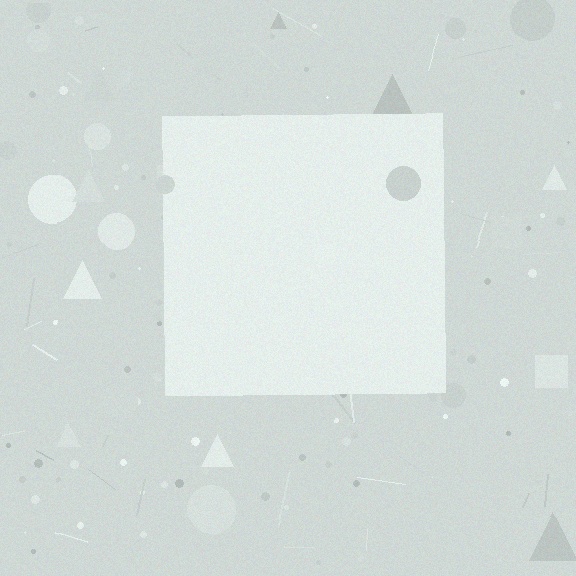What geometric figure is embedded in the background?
A square is embedded in the background.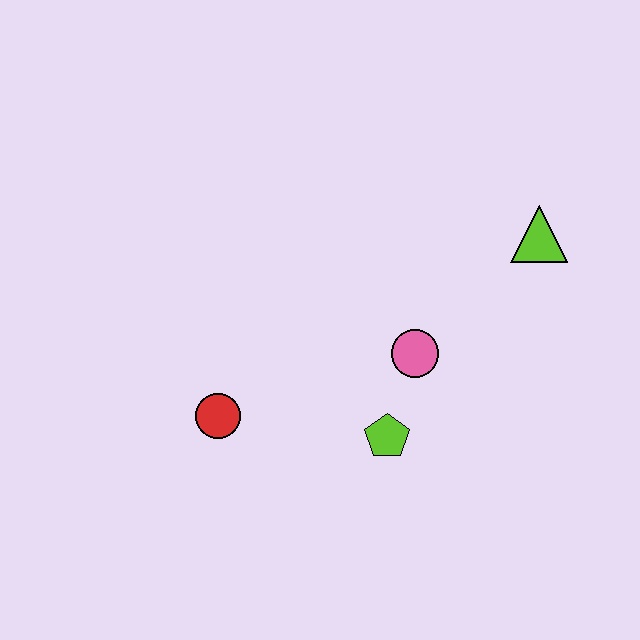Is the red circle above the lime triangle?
No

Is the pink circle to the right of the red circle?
Yes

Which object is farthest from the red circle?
The lime triangle is farthest from the red circle.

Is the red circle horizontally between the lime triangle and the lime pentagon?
No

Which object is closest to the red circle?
The lime pentagon is closest to the red circle.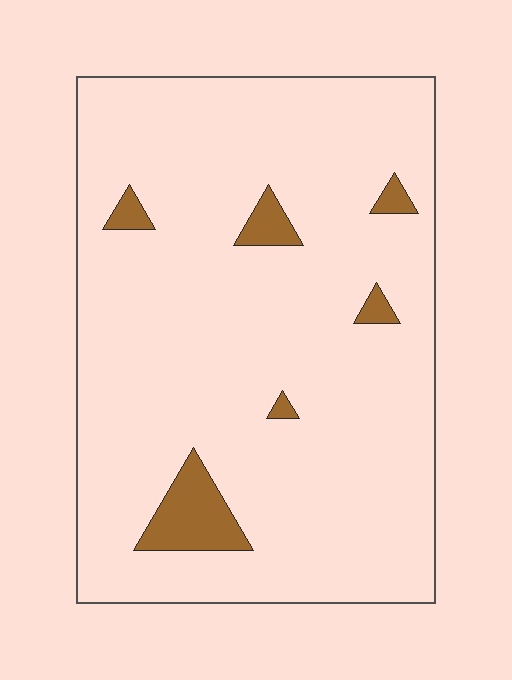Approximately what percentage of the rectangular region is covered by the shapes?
Approximately 5%.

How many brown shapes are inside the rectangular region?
6.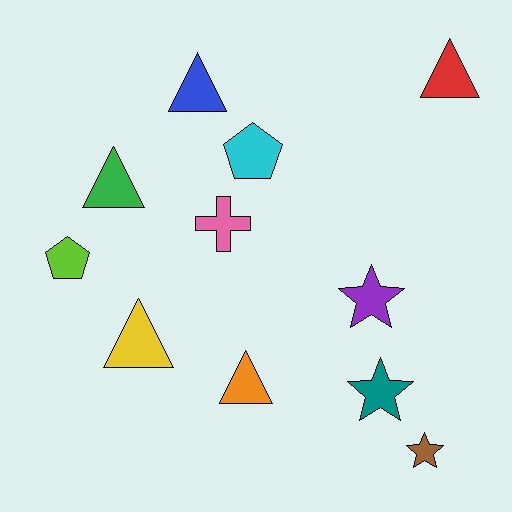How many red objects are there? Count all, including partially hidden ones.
There is 1 red object.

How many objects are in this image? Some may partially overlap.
There are 11 objects.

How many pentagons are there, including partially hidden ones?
There are 2 pentagons.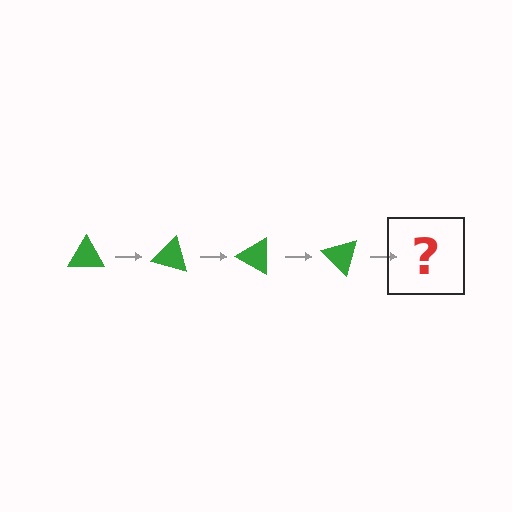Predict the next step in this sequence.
The next step is a green triangle rotated 60 degrees.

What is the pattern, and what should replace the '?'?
The pattern is that the triangle rotates 15 degrees each step. The '?' should be a green triangle rotated 60 degrees.